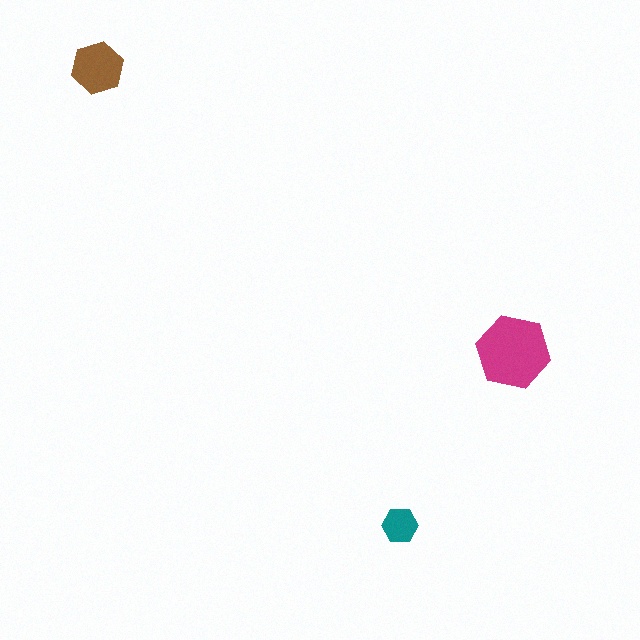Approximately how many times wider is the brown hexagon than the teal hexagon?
About 1.5 times wider.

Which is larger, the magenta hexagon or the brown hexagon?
The magenta one.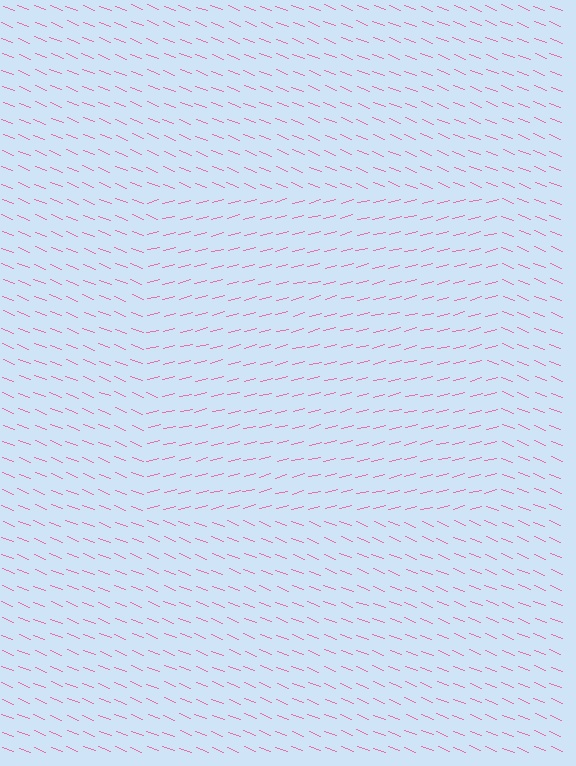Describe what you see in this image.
The image is filled with small pink line segments. A rectangle region in the image has lines oriented differently from the surrounding lines, creating a visible texture boundary.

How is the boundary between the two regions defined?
The boundary is defined purely by a change in line orientation (approximately 36 degrees difference). All lines are the same color and thickness.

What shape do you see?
I see a rectangle.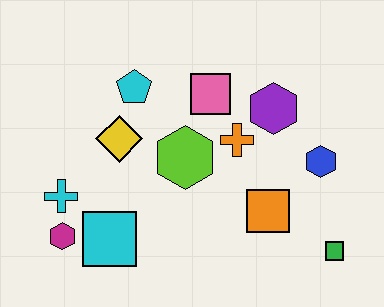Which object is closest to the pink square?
The orange cross is closest to the pink square.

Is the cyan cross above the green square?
Yes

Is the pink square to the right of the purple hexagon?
No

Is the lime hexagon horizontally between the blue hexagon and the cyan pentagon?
Yes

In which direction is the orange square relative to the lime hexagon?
The orange square is to the right of the lime hexagon.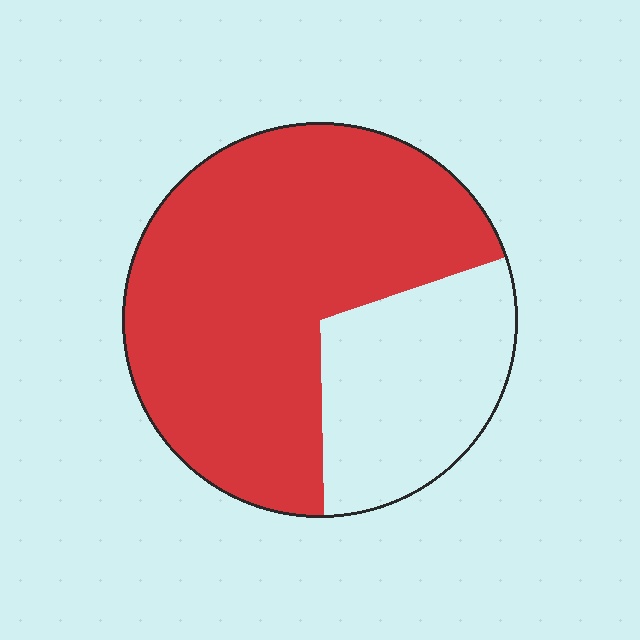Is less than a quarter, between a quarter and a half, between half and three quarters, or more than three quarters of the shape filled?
Between half and three quarters.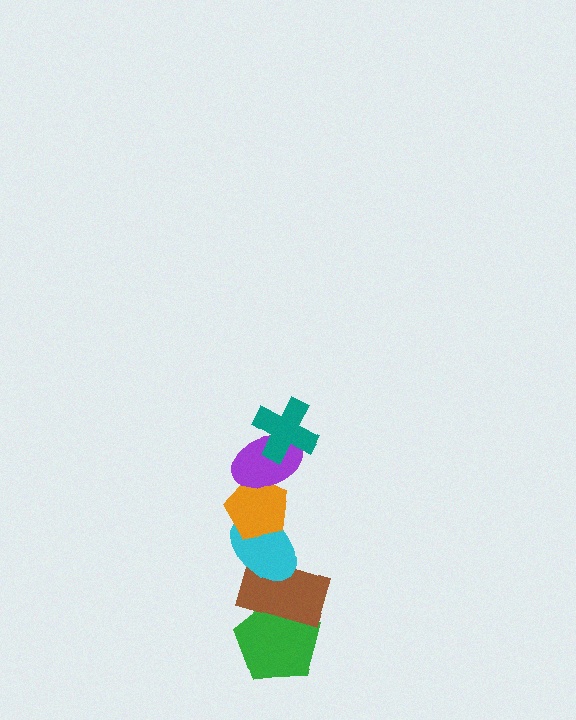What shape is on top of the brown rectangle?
The cyan ellipse is on top of the brown rectangle.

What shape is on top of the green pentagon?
The brown rectangle is on top of the green pentagon.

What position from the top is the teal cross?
The teal cross is 1st from the top.